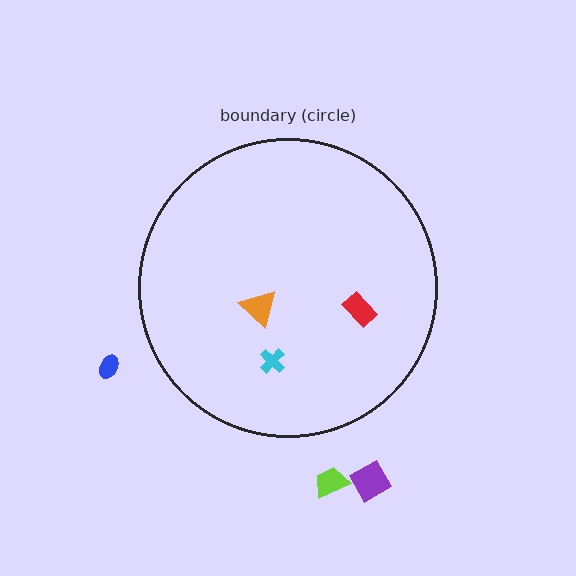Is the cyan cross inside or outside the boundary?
Inside.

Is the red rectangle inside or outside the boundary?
Inside.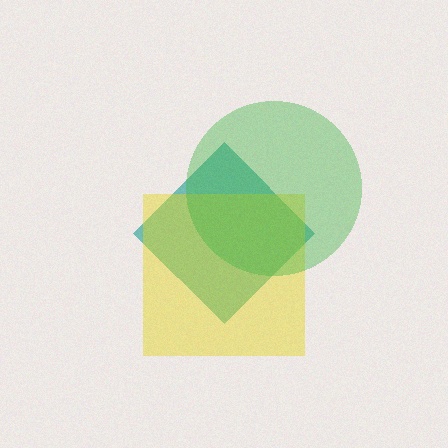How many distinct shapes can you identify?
There are 3 distinct shapes: a teal diamond, a yellow square, a green circle.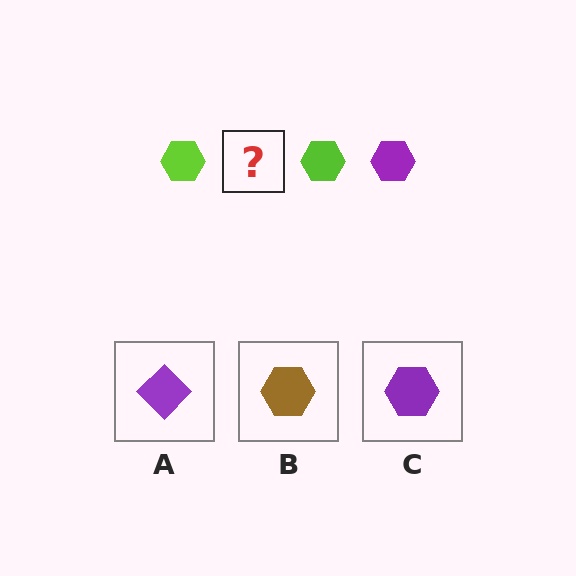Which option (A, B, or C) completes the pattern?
C.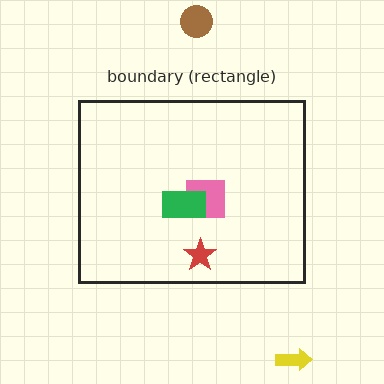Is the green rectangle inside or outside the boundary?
Inside.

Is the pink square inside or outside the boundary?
Inside.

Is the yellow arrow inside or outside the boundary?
Outside.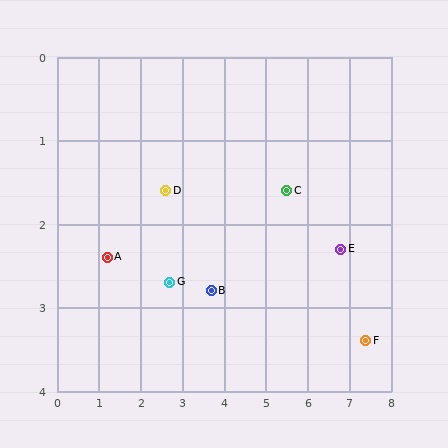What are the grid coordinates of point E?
Point E is at approximately (6.8, 2.3).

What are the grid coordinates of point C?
Point C is at approximately (5.5, 1.6).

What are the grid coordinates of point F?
Point F is at approximately (7.4, 3.4).